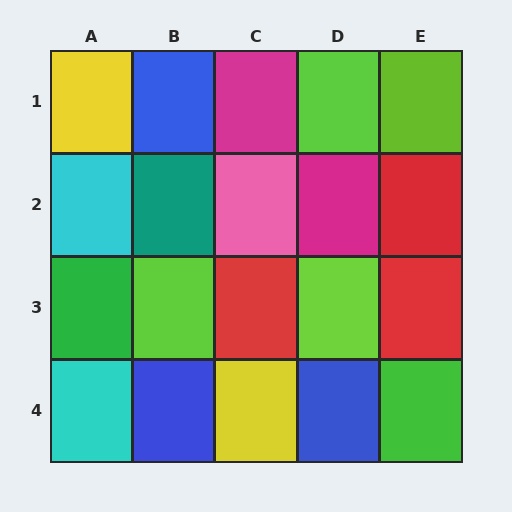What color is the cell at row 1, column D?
Lime.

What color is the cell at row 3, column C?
Red.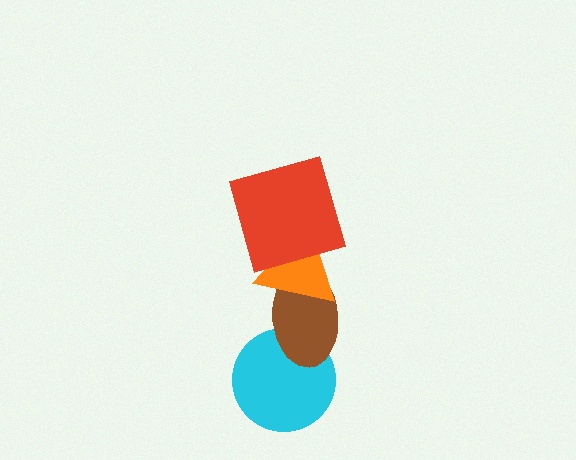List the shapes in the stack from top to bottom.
From top to bottom: the red square, the orange triangle, the brown ellipse, the cyan circle.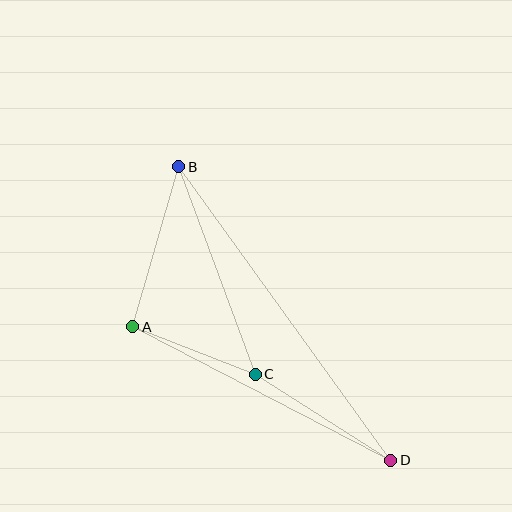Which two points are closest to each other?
Points A and C are closest to each other.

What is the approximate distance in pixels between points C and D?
The distance between C and D is approximately 160 pixels.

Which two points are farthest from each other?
Points B and D are farthest from each other.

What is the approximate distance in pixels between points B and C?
The distance between B and C is approximately 221 pixels.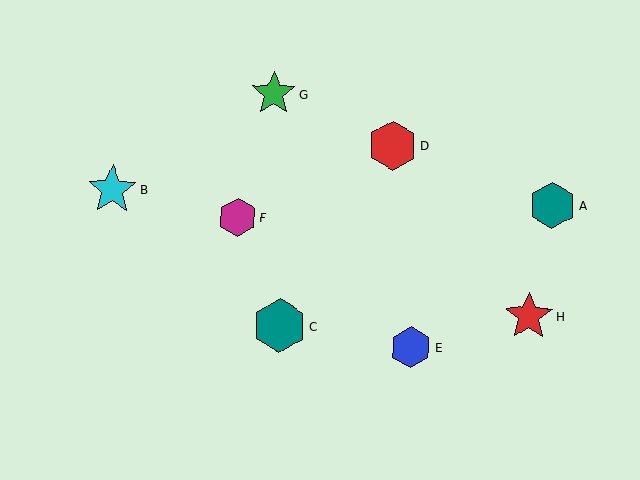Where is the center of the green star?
The center of the green star is at (274, 94).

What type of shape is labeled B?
Shape B is a cyan star.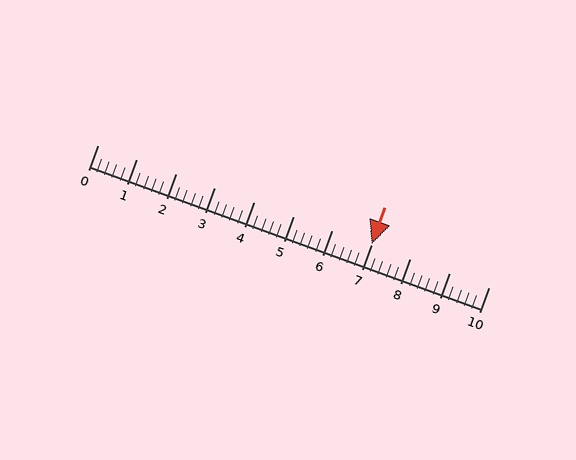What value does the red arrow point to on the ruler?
The red arrow points to approximately 7.0.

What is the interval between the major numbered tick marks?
The major tick marks are spaced 1 units apart.